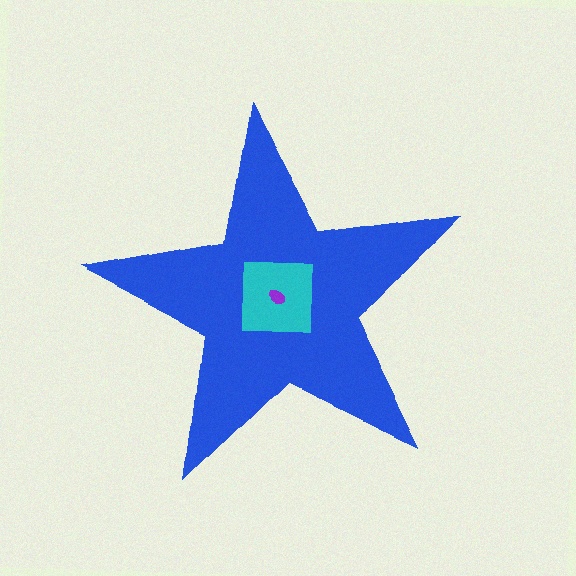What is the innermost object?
The purple ellipse.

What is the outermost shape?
The blue star.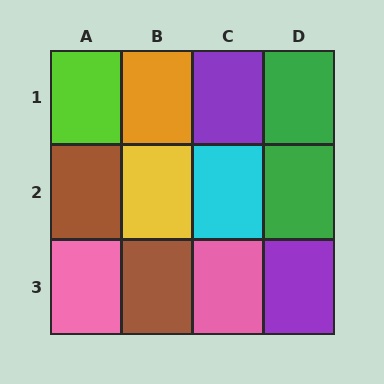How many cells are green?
2 cells are green.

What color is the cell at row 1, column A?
Lime.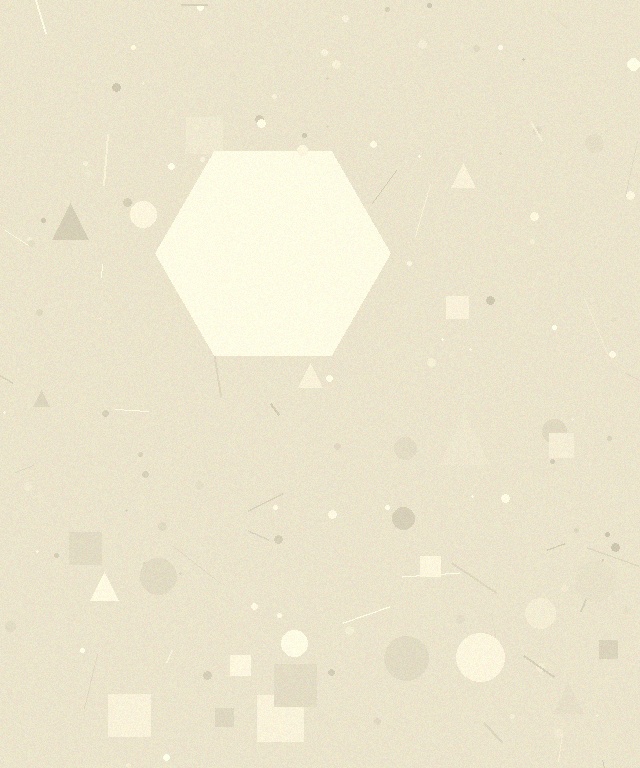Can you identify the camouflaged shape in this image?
The camouflaged shape is a hexagon.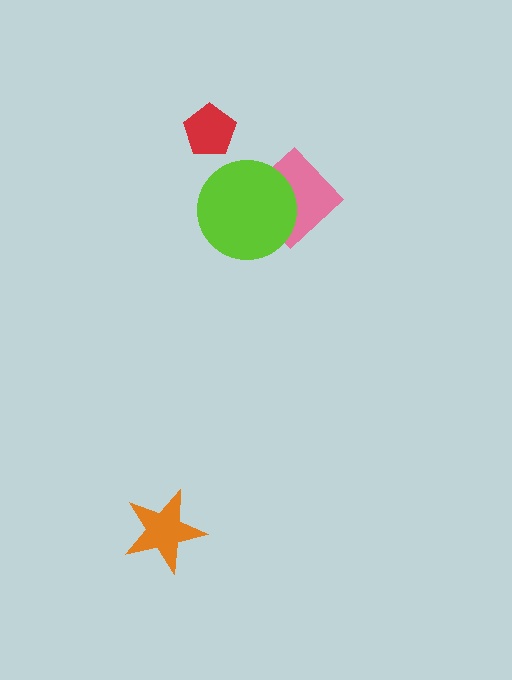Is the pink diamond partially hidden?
Yes, it is partially covered by another shape.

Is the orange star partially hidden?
No, no other shape covers it.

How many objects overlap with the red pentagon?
0 objects overlap with the red pentagon.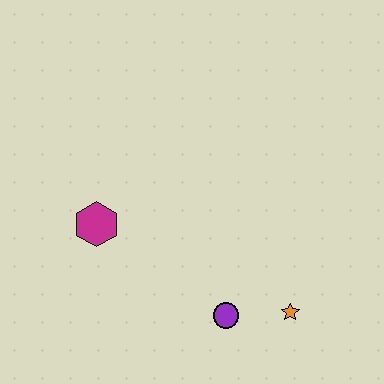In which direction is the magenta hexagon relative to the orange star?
The magenta hexagon is to the left of the orange star.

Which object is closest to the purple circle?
The orange star is closest to the purple circle.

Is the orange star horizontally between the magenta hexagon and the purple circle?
No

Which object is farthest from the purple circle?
The magenta hexagon is farthest from the purple circle.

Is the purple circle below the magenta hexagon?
Yes